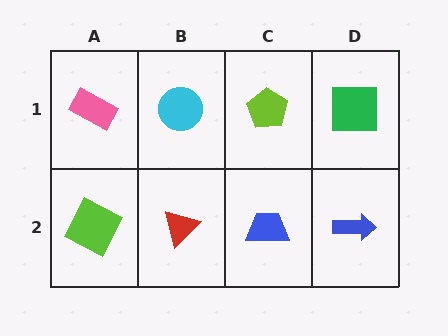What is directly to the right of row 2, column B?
A blue trapezoid.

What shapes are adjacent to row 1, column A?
A lime square (row 2, column A), a cyan circle (row 1, column B).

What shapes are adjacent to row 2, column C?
A lime pentagon (row 1, column C), a red triangle (row 2, column B), a blue arrow (row 2, column D).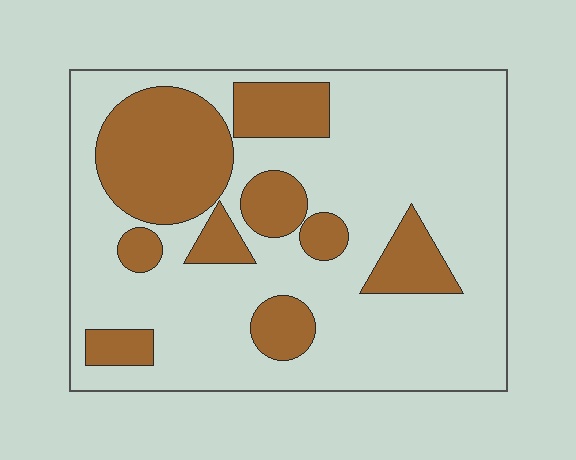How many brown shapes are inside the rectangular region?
9.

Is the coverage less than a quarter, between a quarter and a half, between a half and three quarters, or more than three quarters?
Between a quarter and a half.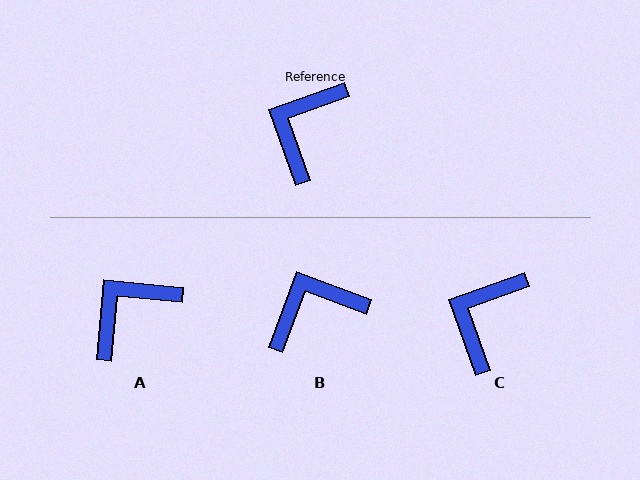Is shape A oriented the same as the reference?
No, it is off by about 25 degrees.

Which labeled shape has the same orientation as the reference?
C.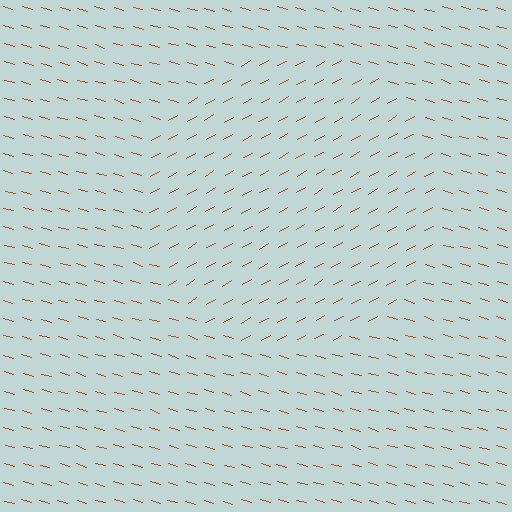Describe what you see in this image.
The image is filled with small brown line segments. A circle region in the image has lines oriented differently from the surrounding lines, creating a visible texture boundary.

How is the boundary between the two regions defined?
The boundary is defined purely by a change in line orientation (approximately 45 degrees difference). All lines are the same color and thickness.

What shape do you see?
I see a circle.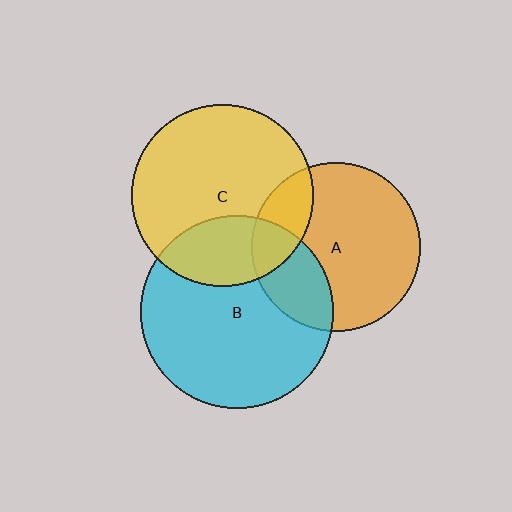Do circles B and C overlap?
Yes.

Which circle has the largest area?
Circle B (cyan).